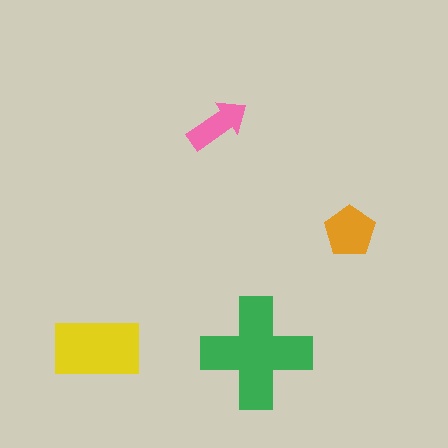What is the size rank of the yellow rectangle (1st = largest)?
2nd.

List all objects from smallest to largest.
The pink arrow, the orange pentagon, the yellow rectangle, the green cross.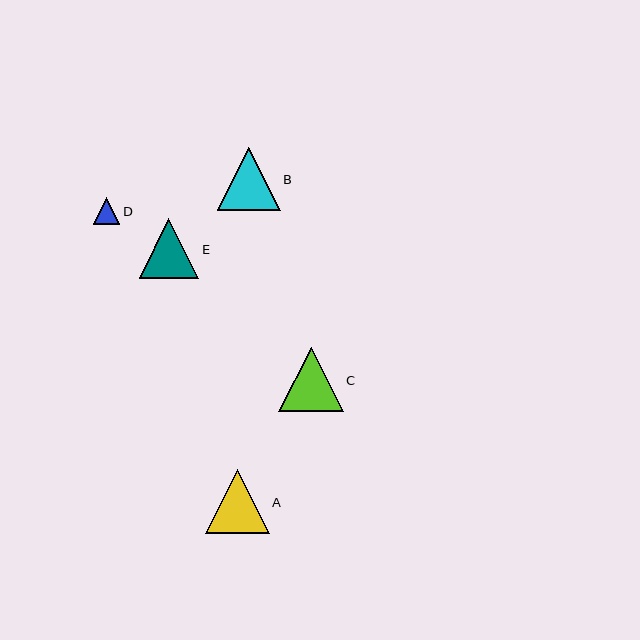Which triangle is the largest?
Triangle C is the largest with a size of approximately 64 pixels.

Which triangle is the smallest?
Triangle D is the smallest with a size of approximately 26 pixels.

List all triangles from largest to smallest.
From largest to smallest: C, A, B, E, D.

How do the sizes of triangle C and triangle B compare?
Triangle C and triangle B are approximately the same size.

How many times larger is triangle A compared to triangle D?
Triangle A is approximately 2.4 times the size of triangle D.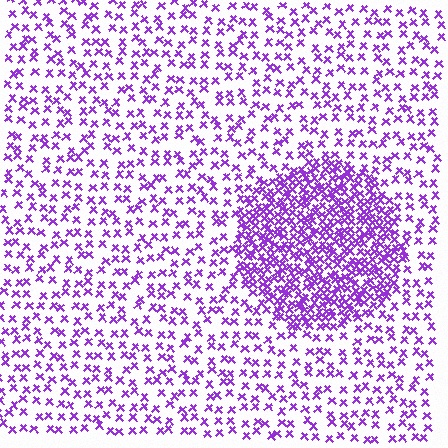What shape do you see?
I see a circle.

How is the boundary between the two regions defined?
The boundary is defined by a change in element density (approximately 2.7x ratio). All elements are the same color, size, and shape.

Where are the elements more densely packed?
The elements are more densely packed inside the circle boundary.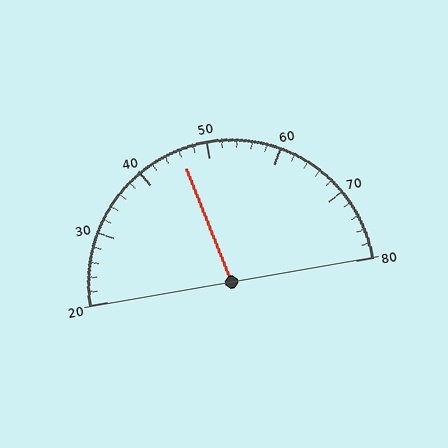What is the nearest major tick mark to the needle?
The nearest major tick mark is 50.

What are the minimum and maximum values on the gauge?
The gauge ranges from 20 to 80.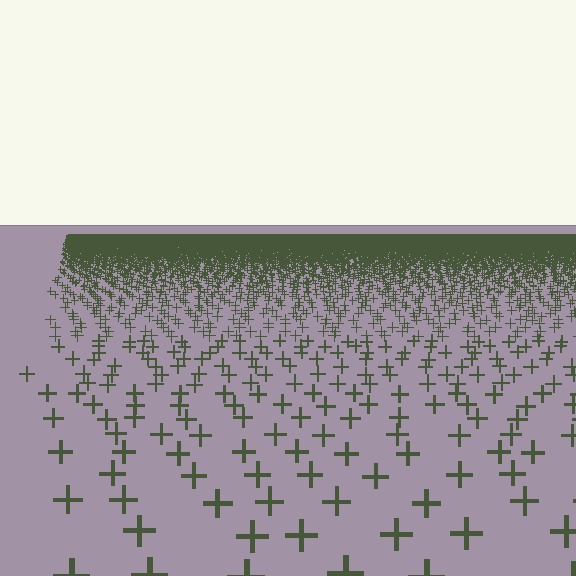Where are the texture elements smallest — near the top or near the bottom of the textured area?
Near the top.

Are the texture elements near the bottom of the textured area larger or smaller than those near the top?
Larger. Near the bottom, elements are closer to the viewer and appear at a bigger on-screen size.